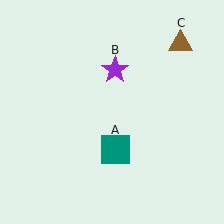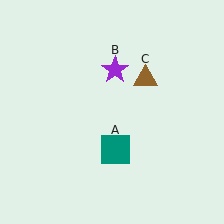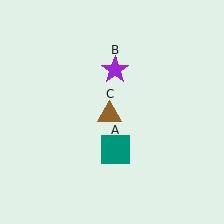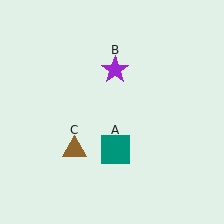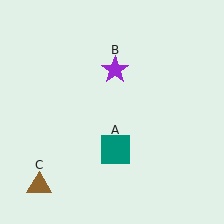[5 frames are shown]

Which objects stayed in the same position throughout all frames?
Teal square (object A) and purple star (object B) remained stationary.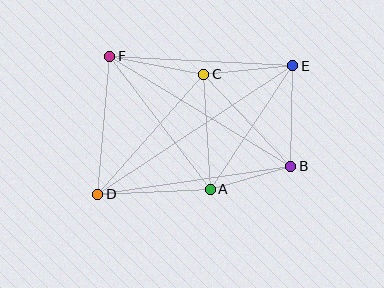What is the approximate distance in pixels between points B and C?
The distance between B and C is approximately 127 pixels.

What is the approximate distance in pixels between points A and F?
The distance between A and F is approximately 167 pixels.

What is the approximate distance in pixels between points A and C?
The distance between A and C is approximately 116 pixels.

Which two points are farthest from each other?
Points D and E are farthest from each other.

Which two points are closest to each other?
Points A and B are closest to each other.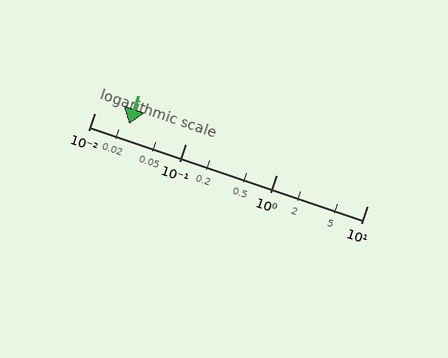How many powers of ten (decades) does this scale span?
The scale spans 3 decades, from 0.01 to 10.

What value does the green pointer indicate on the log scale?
The pointer indicates approximately 0.024.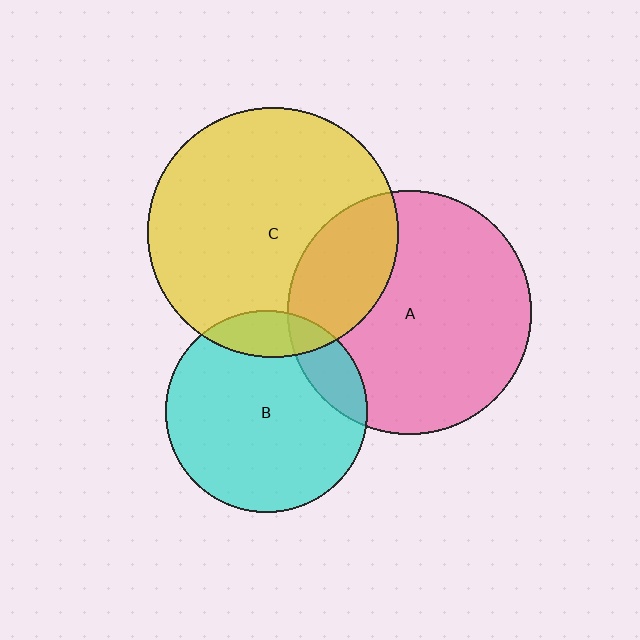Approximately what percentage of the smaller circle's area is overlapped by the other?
Approximately 15%.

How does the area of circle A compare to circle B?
Approximately 1.5 times.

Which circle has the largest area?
Circle C (yellow).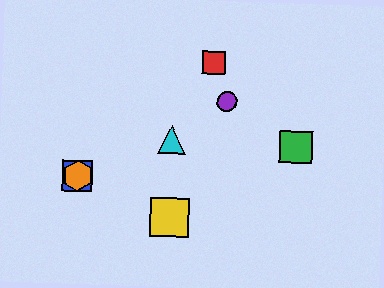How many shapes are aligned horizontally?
2 shapes (the blue square, the orange hexagon) are aligned horizontally.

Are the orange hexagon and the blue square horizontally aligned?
Yes, both are at y≈176.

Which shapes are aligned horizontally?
The blue square, the orange hexagon are aligned horizontally.